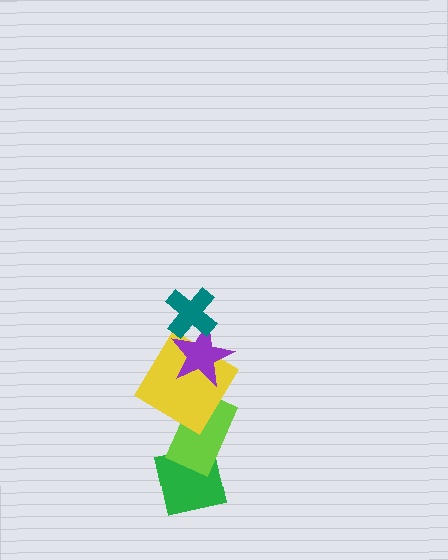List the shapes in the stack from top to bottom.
From top to bottom: the teal cross, the purple star, the yellow diamond, the lime rectangle, the green square.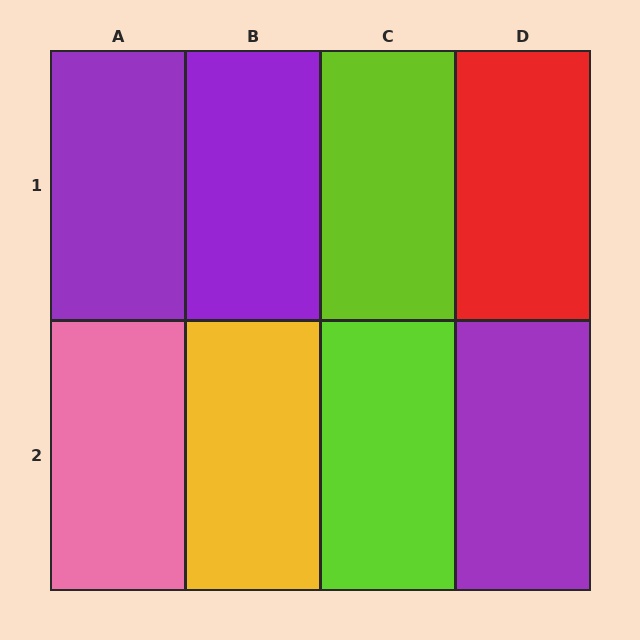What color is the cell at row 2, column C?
Lime.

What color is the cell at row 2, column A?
Pink.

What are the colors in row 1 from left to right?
Purple, purple, lime, red.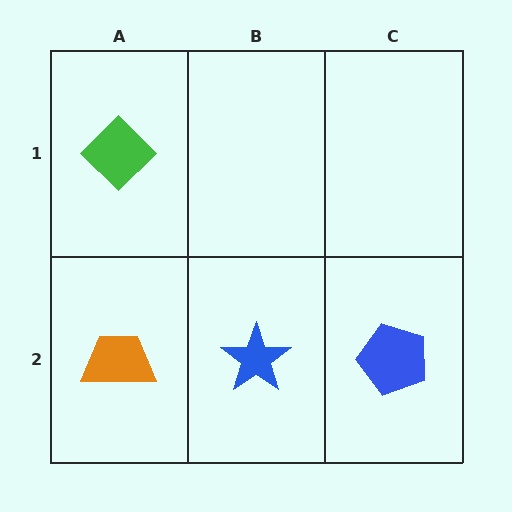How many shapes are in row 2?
3 shapes.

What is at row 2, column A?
An orange trapezoid.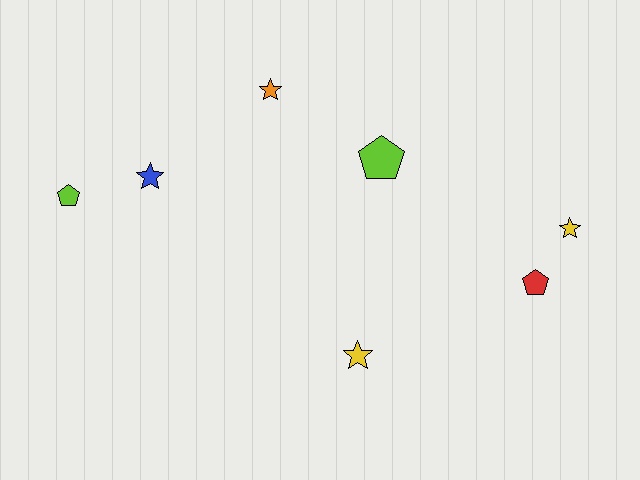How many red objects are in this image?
There is 1 red object.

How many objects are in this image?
There are 7 objects.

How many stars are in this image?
There are 4 stars.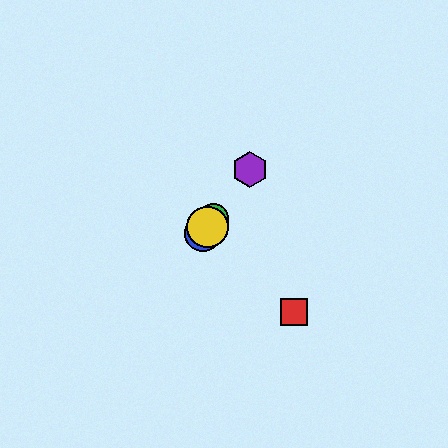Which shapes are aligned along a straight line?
The blue circle, the green circle, the yellow circle, the purple hexagon are aligned along a straight line.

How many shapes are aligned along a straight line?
4 shapes (the blue circle, the green circle, the yellow circle, the purple hexagon) are aligned along a straight line.